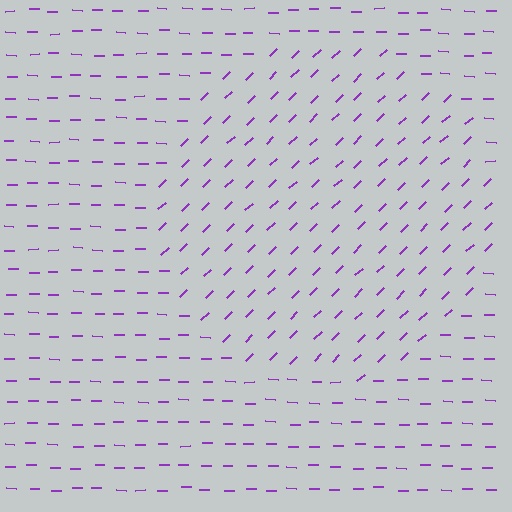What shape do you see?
I see a circle.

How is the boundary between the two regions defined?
The boundary is defined purely by a change in line orientation (approximately 45 degrees difference). All lines are the same color and thickness.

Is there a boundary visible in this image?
Yes, there is a texture boundary formed by a change in line orientation.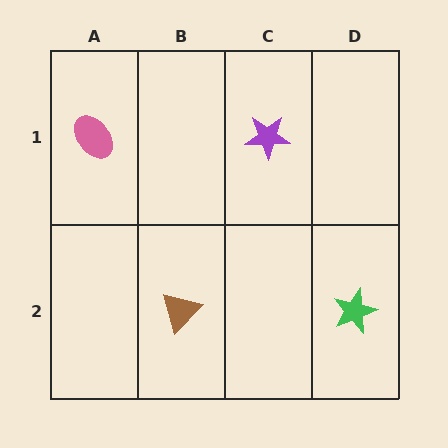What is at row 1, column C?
A purple star.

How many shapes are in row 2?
2 shapes.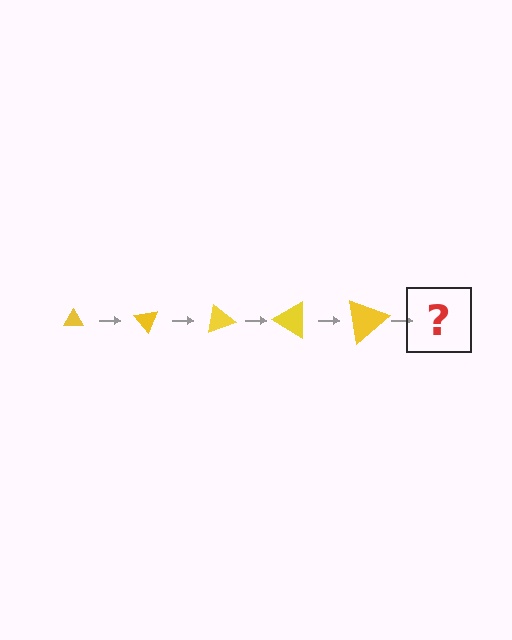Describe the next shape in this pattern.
It should be a triangle, larger than the previous one and rotated 250 degrees from the start.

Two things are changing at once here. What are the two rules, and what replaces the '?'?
The two rules are that the triangle grows larger each step and it rotates 50 degrees each step. The '?' should be a triangle, larger than the previous one and rotated 250 degrees from the start.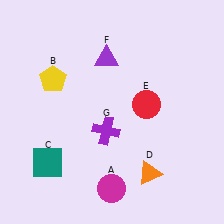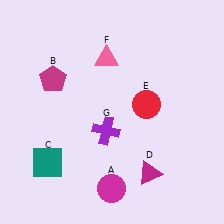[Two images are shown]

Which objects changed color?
B changed from yellow to magenta. D changed from orange to magenta. F changed from purple to pink.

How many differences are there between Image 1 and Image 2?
There are 3 differences between the two images.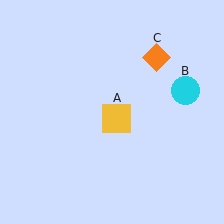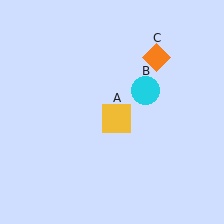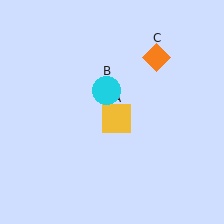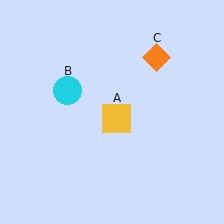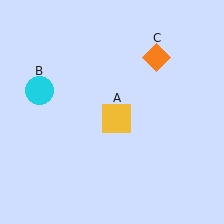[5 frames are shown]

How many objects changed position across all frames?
1 object changed position: cyan circle (object B).